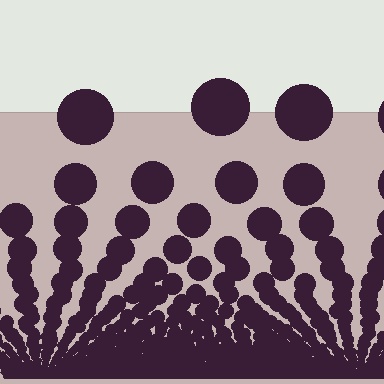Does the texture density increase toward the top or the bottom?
Density increases toward the bottom.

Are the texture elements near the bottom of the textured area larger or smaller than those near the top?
Smaller. The gradient is inverted — elements near the bottom are smaller and denser.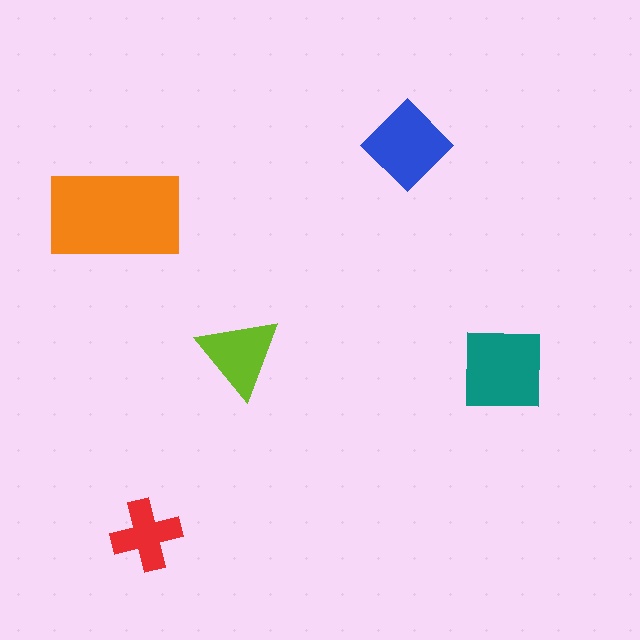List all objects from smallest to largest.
The red cross, the lime triangle, the blue diamond, the teal square, the orange rectangle.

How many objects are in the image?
There are 5 objects in the image.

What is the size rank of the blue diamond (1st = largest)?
3rd.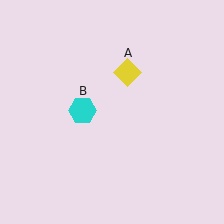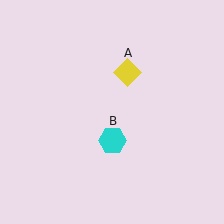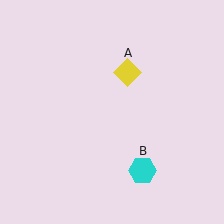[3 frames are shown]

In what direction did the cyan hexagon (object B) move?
The cyan hexagon (object B) moved down and to the right.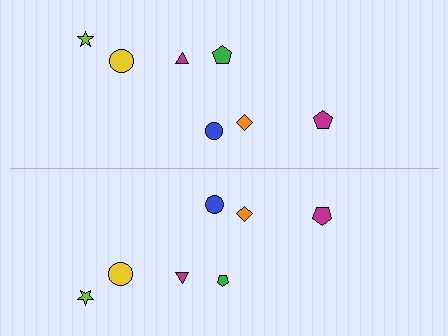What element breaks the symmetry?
The green pentagon on the bottom side has a different size than its mirror counterpart.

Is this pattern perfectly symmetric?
No, the pattern is not perfectly symmetric. The green pentagon on the bottom side has a different size than its mirror counterpart.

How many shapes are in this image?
There are 14 shapes in this image.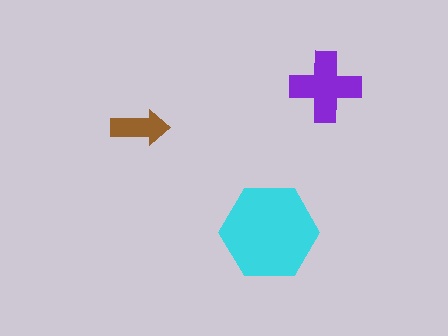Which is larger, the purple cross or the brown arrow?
The purple cross.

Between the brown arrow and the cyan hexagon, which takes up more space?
The cyan hexagon.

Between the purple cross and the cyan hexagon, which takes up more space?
The cyan hexagon.